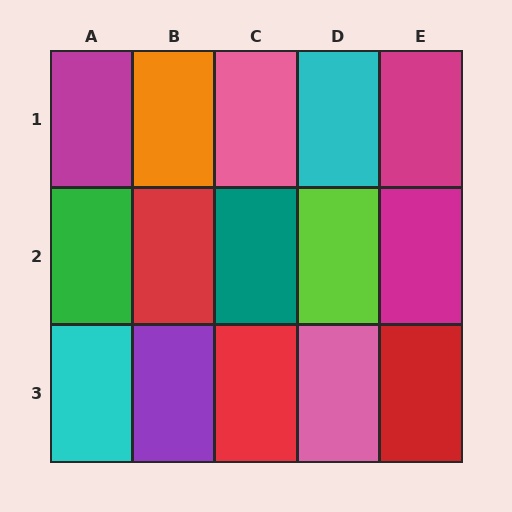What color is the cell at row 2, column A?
Green.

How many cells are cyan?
2 cells are cyan.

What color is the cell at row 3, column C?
Red.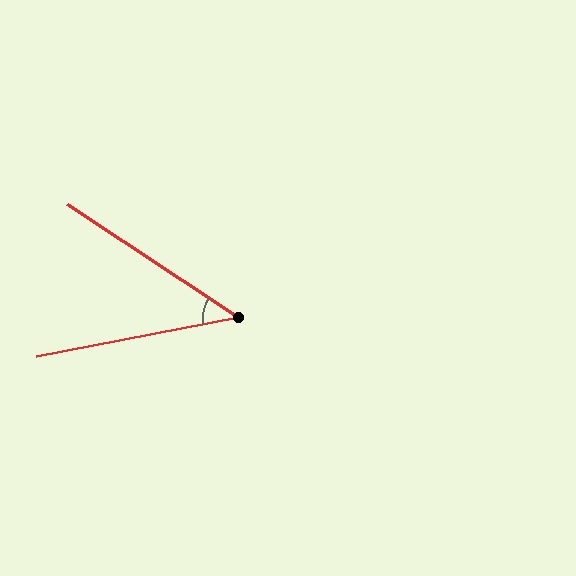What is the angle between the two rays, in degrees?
Approximately 44 degrees.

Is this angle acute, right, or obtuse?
It is acute.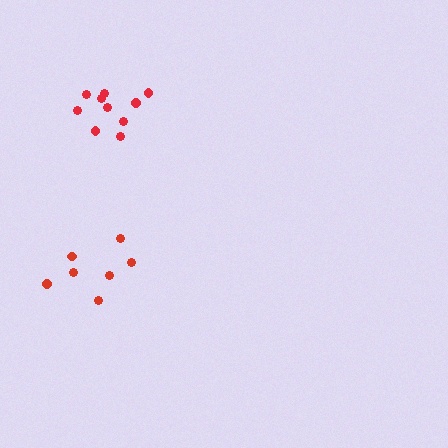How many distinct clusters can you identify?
There are 2 distinct clusters.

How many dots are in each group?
Group 1: 7 dots, Group 2: 10 dots (17 total).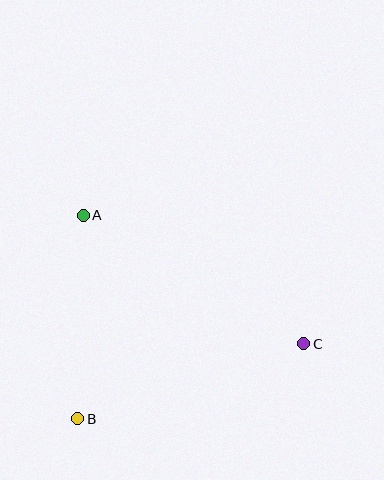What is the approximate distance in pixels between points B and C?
The distance between B and C is approximately 238 pixels.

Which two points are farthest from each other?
Points A and C are farthest from each other.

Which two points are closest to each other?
Points A and B are closest to each other.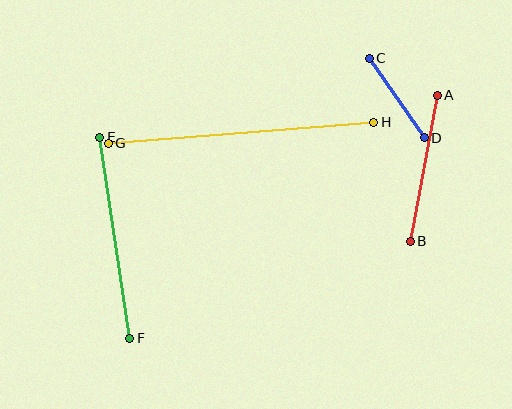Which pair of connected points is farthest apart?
Points G and H are farthest apart.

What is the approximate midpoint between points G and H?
The midpoint is at approximately (241, 133) pixels.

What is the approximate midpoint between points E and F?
The midpoint is at approximately (115, 238) pixels.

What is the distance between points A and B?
The distance is approximately 148 pixels.